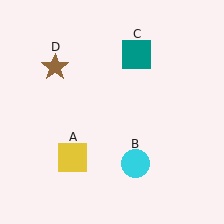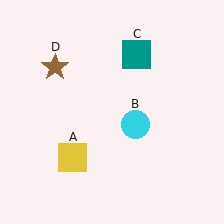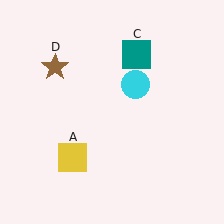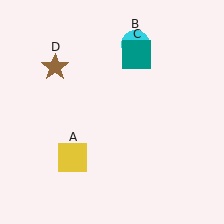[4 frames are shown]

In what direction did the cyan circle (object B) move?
The cyan circle (object B) moved up.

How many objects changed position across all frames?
1 object changed position: cyan circle (object B).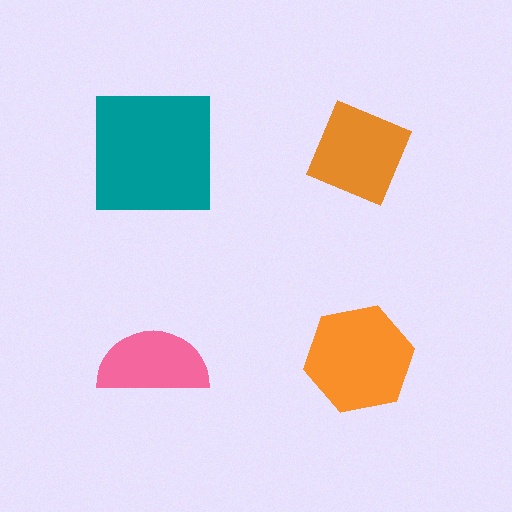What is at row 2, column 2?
An orange hexagon.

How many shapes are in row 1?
2 shapes.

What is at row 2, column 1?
A pink semicircle.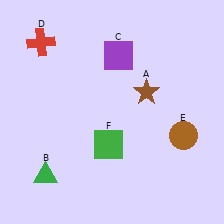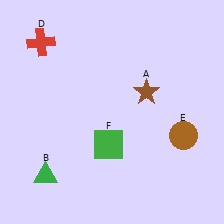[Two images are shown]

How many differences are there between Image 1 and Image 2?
There is 1 difference between the two images.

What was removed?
The purple square (C) was removed in Image 2.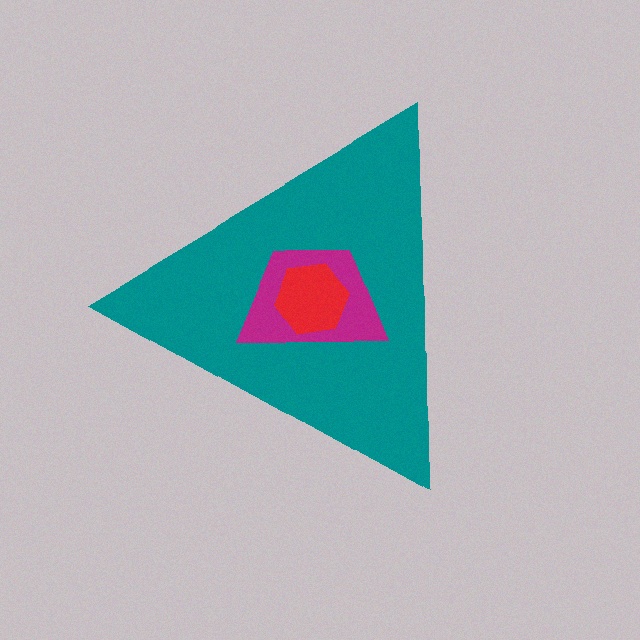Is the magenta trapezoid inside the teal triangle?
Yes.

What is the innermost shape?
The red hexagon.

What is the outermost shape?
The teal triangle.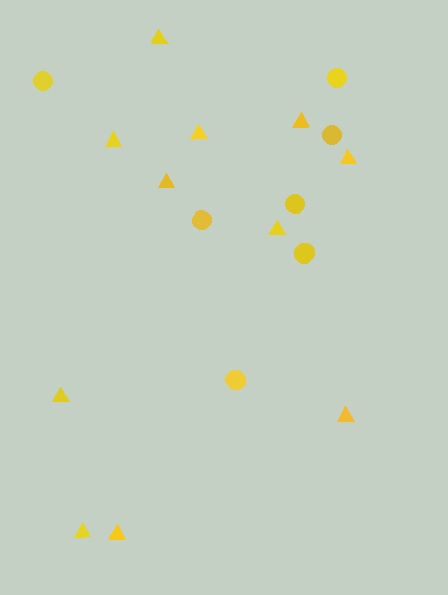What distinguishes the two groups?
There are 2 groups: one group of circles (7) and one group of triangles (11).